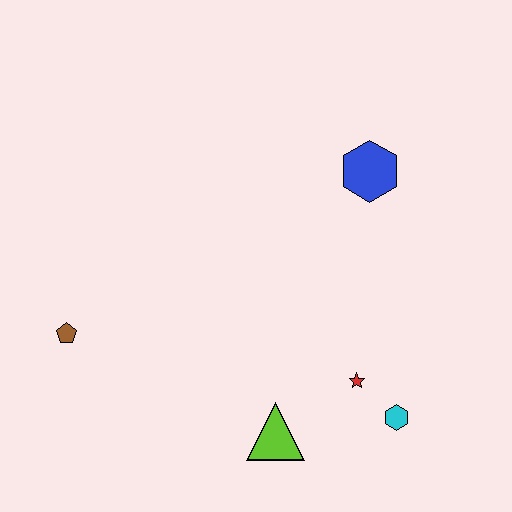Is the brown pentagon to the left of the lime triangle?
Yes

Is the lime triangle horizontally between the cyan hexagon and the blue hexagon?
No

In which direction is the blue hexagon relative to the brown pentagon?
The blue hexagon is to the right of the brown pentagon.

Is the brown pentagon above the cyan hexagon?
Yes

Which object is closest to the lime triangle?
The red star is closest to the lime triangle.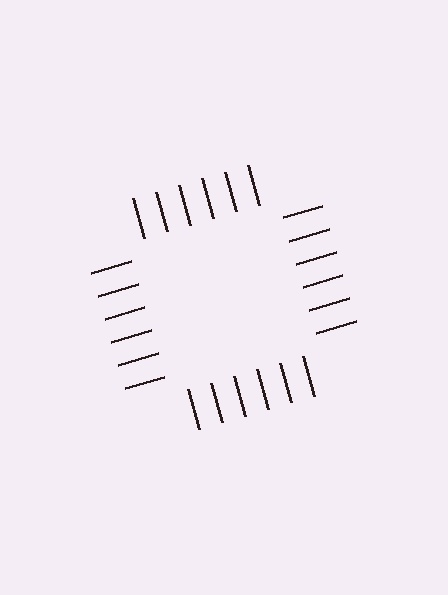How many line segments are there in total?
24 — 6 along each of the 4 edges.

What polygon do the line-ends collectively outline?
An illusory square — the line segments terminate on its edges but no continuous stroke is drawn.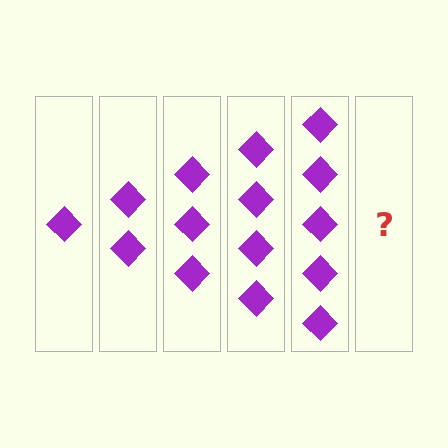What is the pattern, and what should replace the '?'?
The pattern is that each step adds one more diamond. The '?' should be 6 diamonds.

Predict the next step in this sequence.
The next step is 6 diamonds.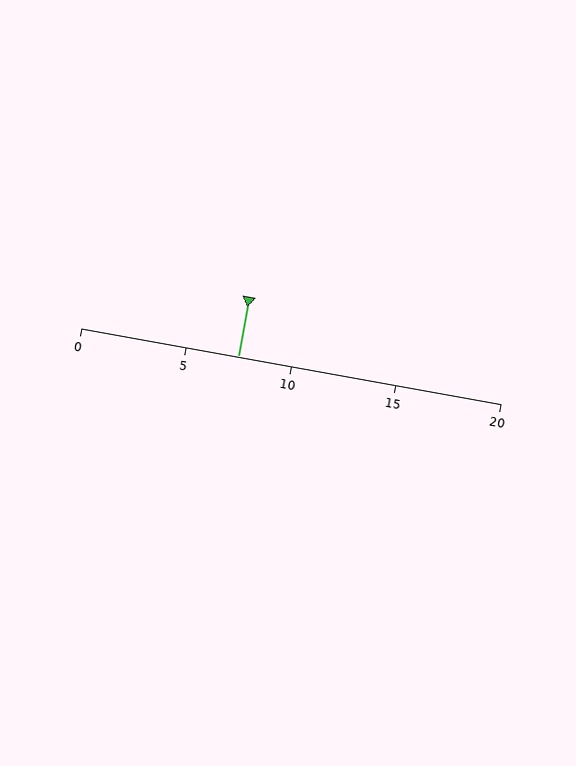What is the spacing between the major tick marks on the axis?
The major ticks are spaced 5 apart.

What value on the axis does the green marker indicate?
The marker indicates approximately 7.5.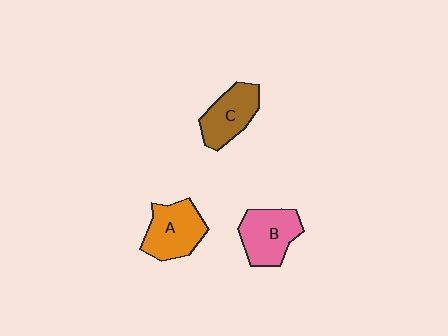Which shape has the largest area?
Shape B (pink).